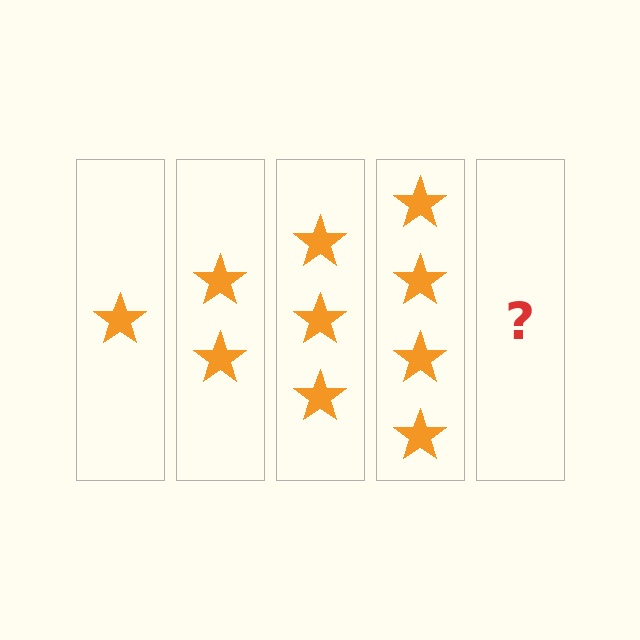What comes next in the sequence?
The next element should be 5 stars.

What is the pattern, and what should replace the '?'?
The pattern is that each step adds one more star. The '?' should be 5 stars.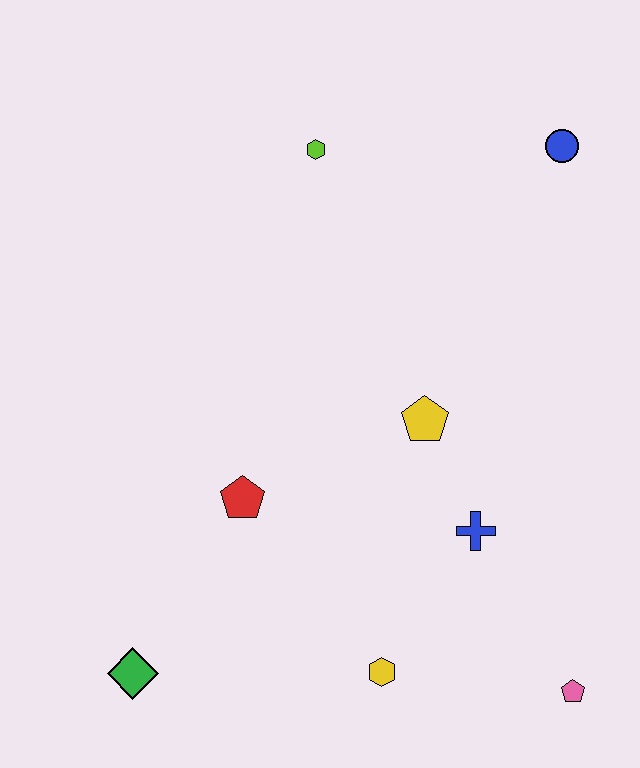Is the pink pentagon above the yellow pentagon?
No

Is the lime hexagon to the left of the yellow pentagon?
Yes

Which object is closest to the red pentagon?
The yellow pentagon is closest to the red pentagon.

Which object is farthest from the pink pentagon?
The lime hexagon is farthest from the pink pentagon.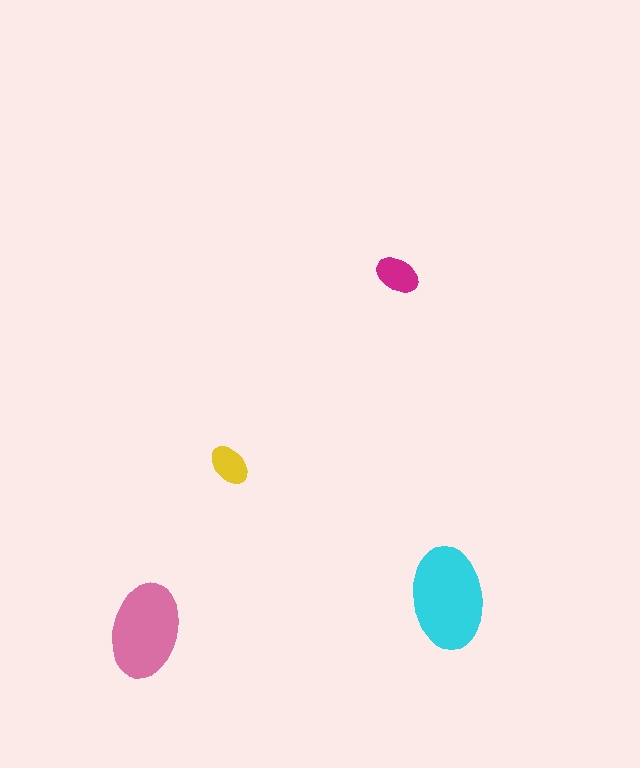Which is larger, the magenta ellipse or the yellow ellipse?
The magenta one.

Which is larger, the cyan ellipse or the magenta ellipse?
The cyan one.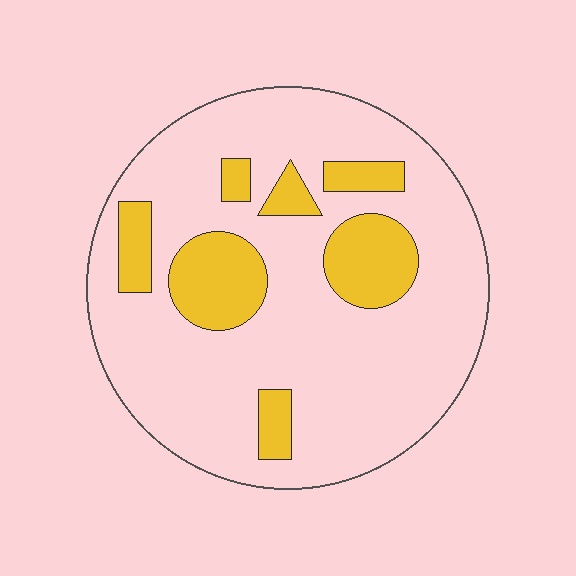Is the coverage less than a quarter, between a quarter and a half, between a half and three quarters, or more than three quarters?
Less than a quarter.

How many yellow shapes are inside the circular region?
7.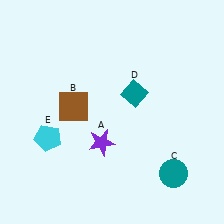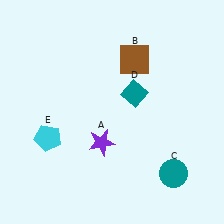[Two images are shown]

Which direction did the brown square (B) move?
The brown square (B) moved right.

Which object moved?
The brown square (B) moved right.